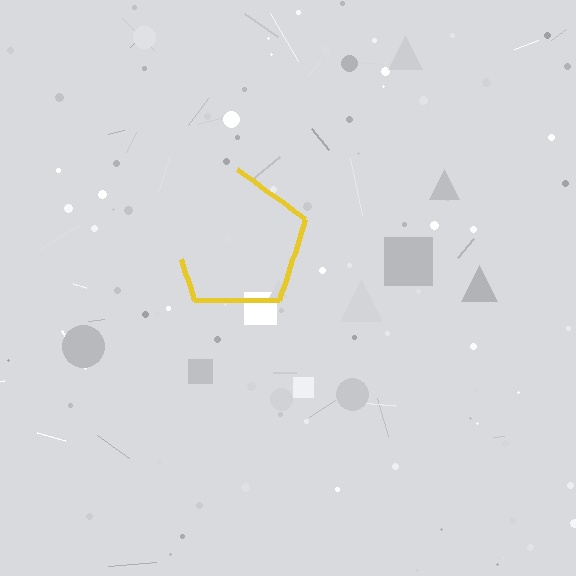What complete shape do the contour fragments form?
The contour fragments form a pentagon.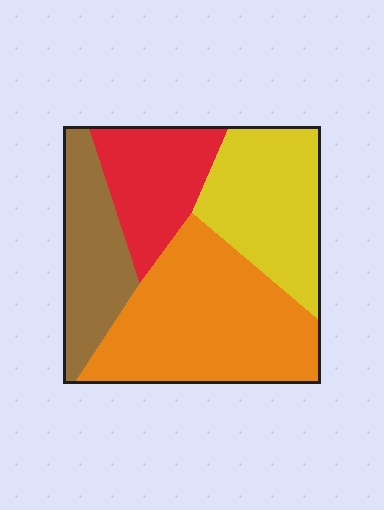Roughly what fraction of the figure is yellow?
Yellow takes up about one quarter (1/4) of the figure.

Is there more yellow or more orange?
Orange.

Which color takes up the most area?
Orange, at roughly 40%.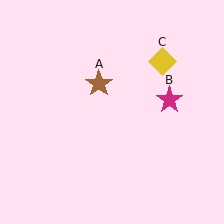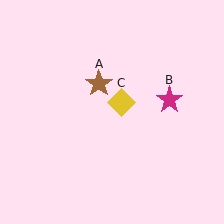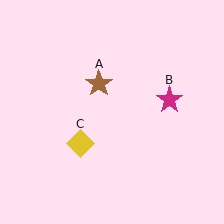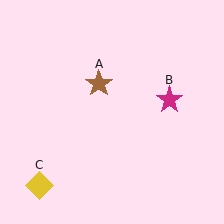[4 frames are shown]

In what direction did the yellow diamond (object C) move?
The yellow diamond (object C) moved down and to the left.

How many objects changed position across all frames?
1 object changed position: yellow diamond (object C).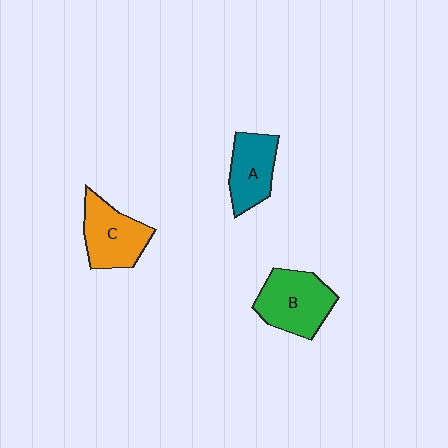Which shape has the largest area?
Shape B (green).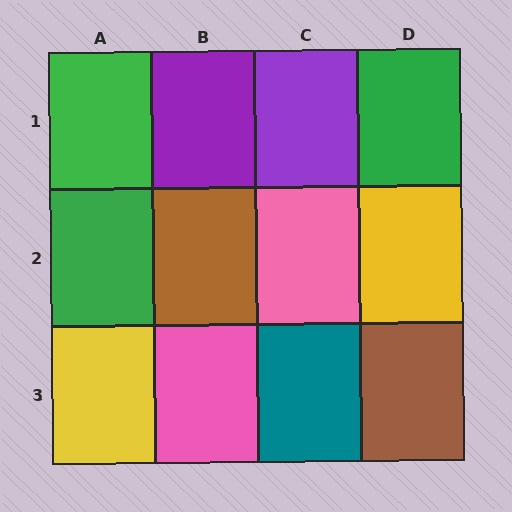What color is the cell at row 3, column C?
Teal.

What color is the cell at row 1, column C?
Purple.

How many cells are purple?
2 cells are purple.